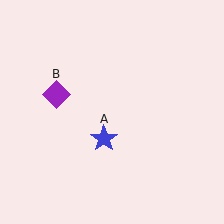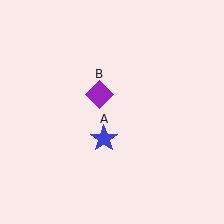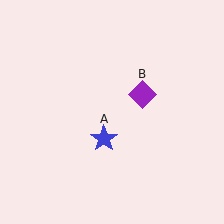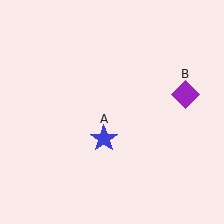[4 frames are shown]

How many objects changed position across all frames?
1 object changed position: purple diamond (object B).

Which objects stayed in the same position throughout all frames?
Blue star (object A) remained stationary.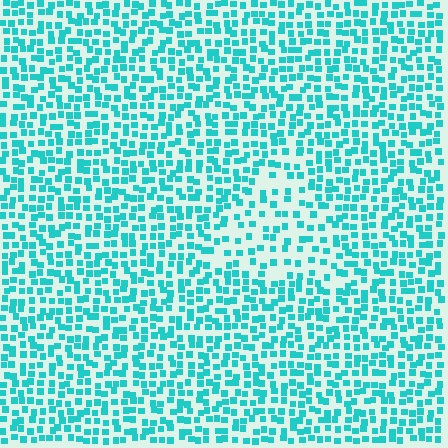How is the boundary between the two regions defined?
The boundary is defined by a change in element density (approximately 1.8x ratio). All elements are the same color, size, and shape.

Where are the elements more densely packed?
The elements are more densely packed outside the triangle boundary.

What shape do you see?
I see a triangle.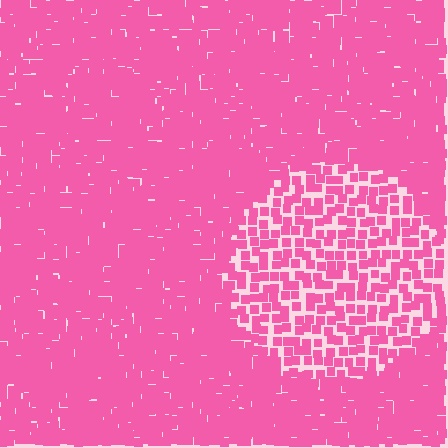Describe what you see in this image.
The image contains small pink elements arranged at two different densities. A circle-shaped region is visible where the elements are less densely packed than the surrounding area.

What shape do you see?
I see a circle.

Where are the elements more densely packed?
The elements are more densely packed outside the circle boundary.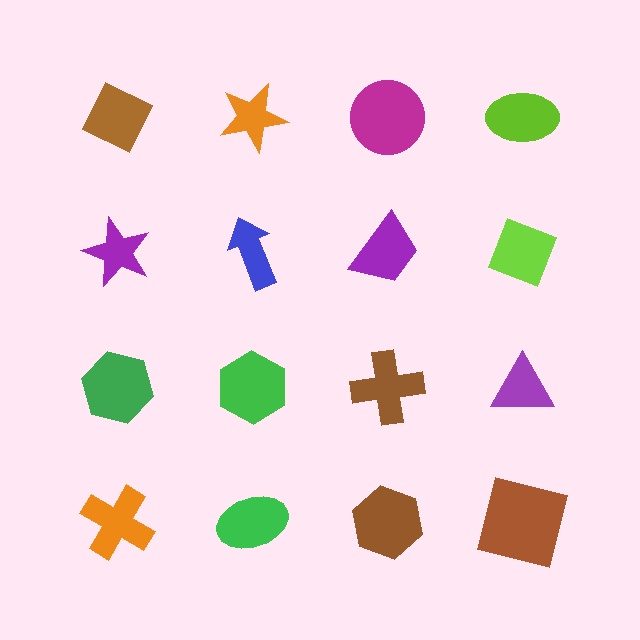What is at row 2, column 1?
A purple star.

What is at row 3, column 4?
A purple triangle.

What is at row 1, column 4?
A lime ellipse.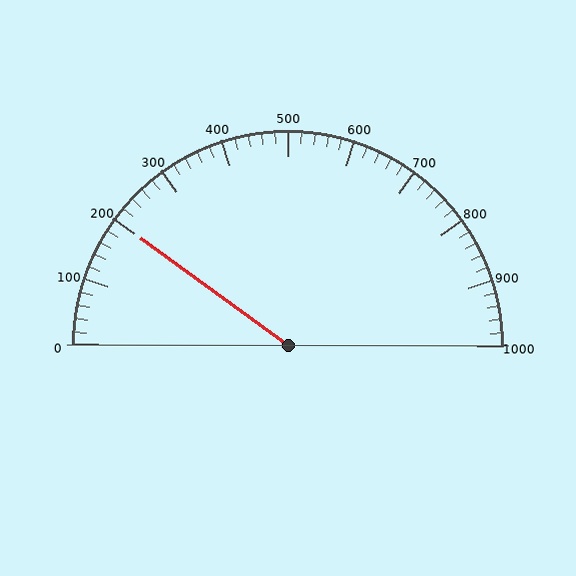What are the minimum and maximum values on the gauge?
The gauge ranges from 0 to 1000.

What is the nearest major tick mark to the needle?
The nearest major tick mark is 200.